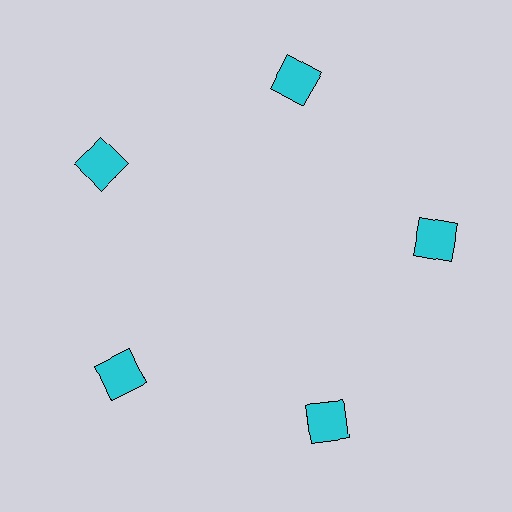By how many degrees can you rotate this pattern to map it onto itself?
The pattern maps onto itself every 72 degrees of rotation.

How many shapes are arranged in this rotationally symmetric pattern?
There are 5 shapes, arranged in 5 groups of 1.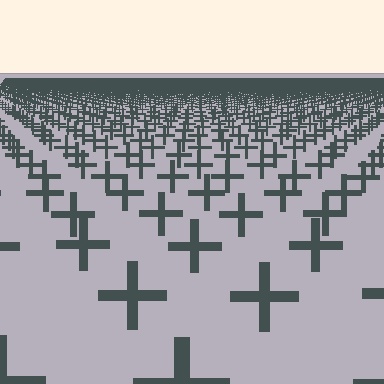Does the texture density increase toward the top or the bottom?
Density increases toward the top.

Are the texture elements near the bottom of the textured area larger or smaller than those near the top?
Larger. Near the bottom, elements are closer to the viewer and appear at a bigger on-screen size.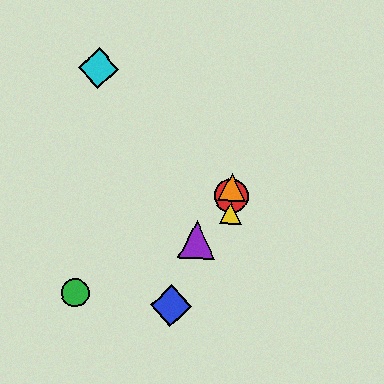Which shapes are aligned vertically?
The red circle, the yellow triangle, the orange triangle are aligned vertically.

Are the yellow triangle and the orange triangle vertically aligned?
Yes, both are at x≈231.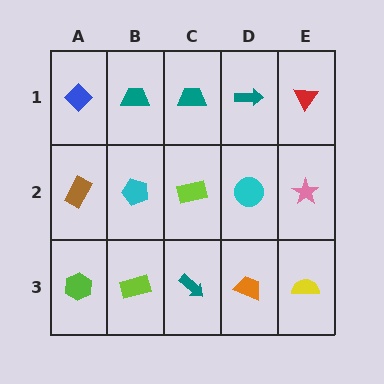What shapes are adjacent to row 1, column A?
A brown rectangle (row 2, column A), a teal trapezoid (row 1, column B).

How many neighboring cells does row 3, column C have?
3.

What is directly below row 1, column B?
A cyan pentagon.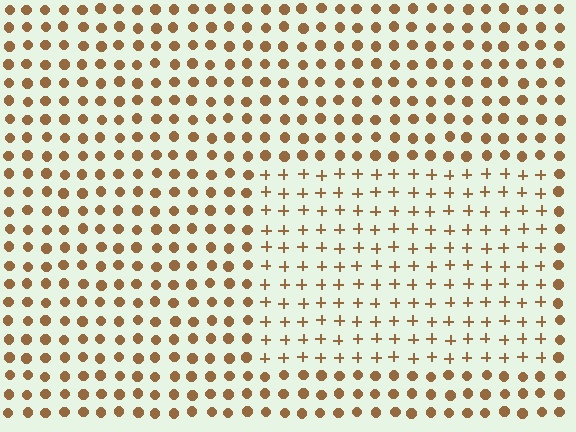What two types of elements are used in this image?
The image uses plus signs inside the rectangle region and circles outside it.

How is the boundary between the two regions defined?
The boundary is defined by a change in element shape: plus signs inside vs. circles outside. All elements share the same color and spacing.